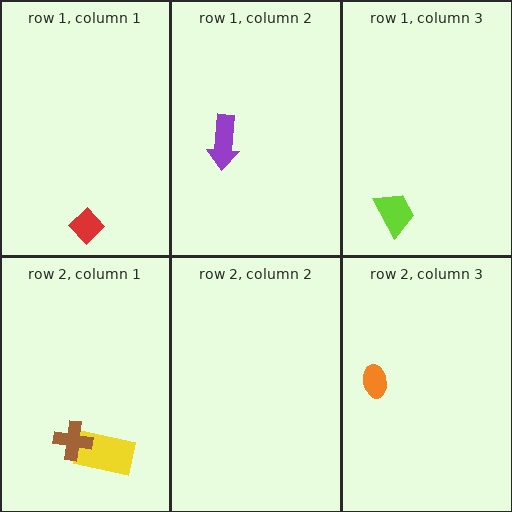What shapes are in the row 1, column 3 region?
The lime trapezoid.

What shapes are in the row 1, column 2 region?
The purple arrow.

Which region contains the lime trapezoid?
The row 1, column 3 region.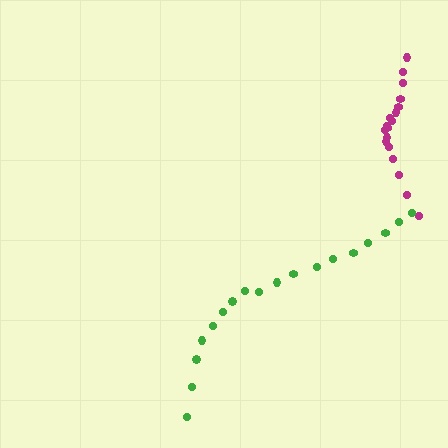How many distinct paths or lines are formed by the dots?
There are 2 distinct paths.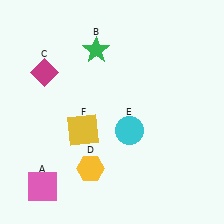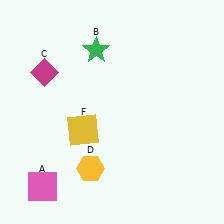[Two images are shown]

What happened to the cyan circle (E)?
The cyan circle (E) was removed in Image 2. It was in the bottom-right area of Image 1.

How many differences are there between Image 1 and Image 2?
There is 1 difference between the two images.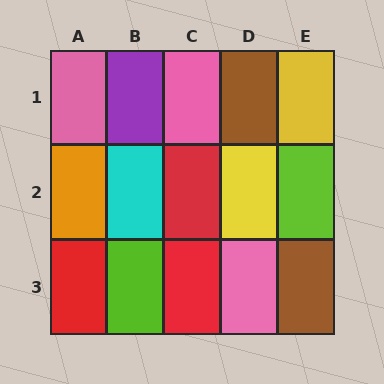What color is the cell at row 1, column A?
Pink.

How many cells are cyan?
1 cell is cyan.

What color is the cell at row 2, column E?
Lime.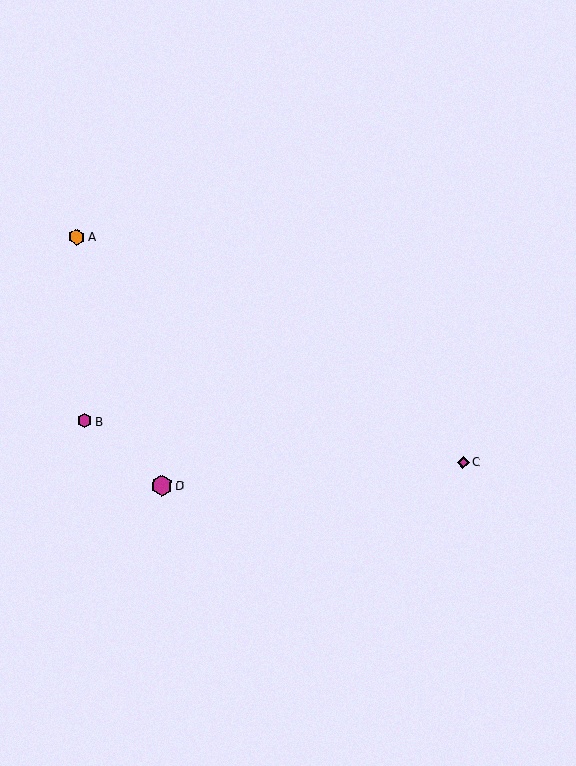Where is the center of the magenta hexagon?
The center of the magenta hexagon is at (162, 486).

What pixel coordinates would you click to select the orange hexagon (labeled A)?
Click at (77, 237) to select the orange hexagon A.